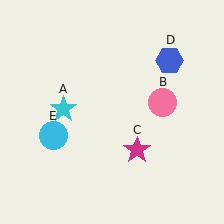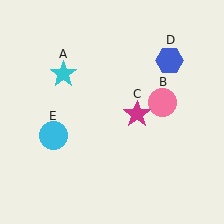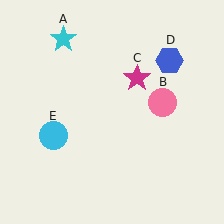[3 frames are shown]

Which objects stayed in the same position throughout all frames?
Pink circle (object B) and blue hexagon (object D) and cyan circle (object E) remained stationary.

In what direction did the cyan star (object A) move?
The cyan star (object A) moved up.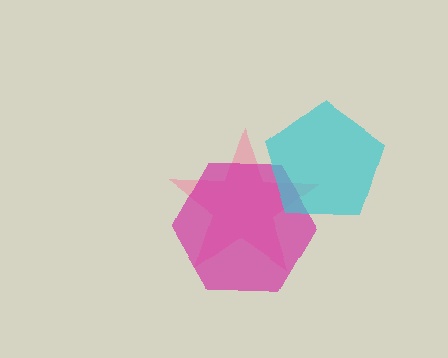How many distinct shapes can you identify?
There are 3 distinct shapes: a pink star, a magenta hexagon, a cyan pentagon.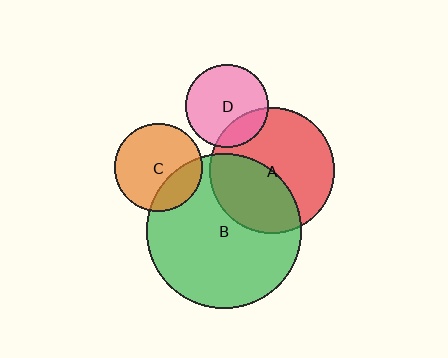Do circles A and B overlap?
Yes.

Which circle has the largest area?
Circle B (green).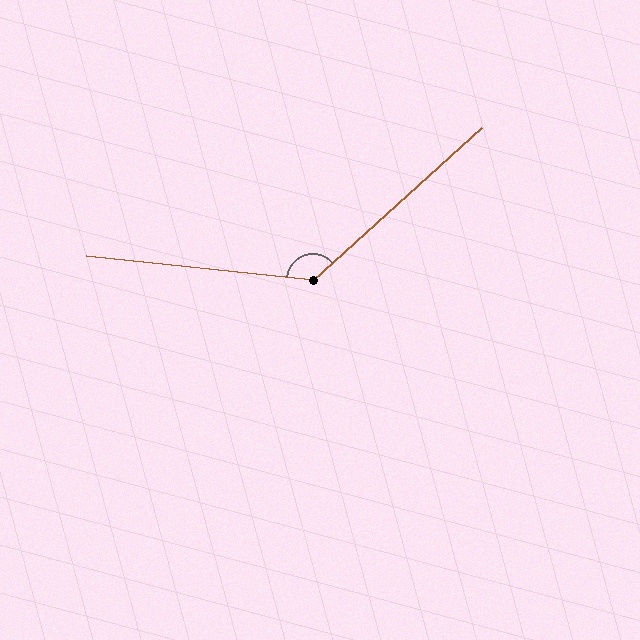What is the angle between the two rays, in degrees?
Approximately 132 degrees.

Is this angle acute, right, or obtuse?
It is obtuse.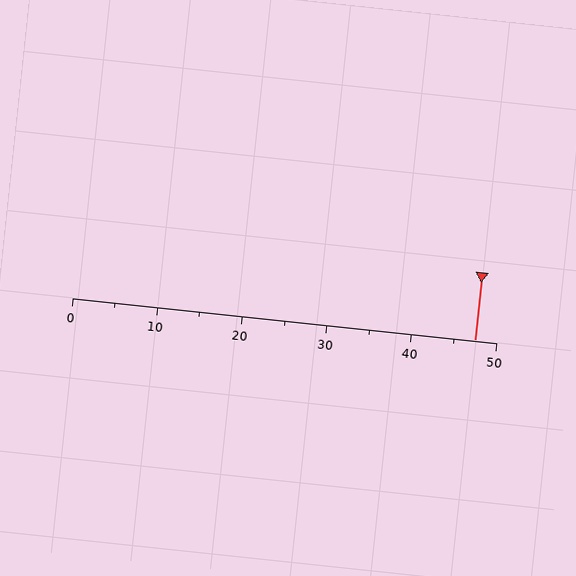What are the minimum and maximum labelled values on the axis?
The axis runs from 0 to 50.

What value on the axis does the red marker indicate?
The marker indicates approximately 47.5.